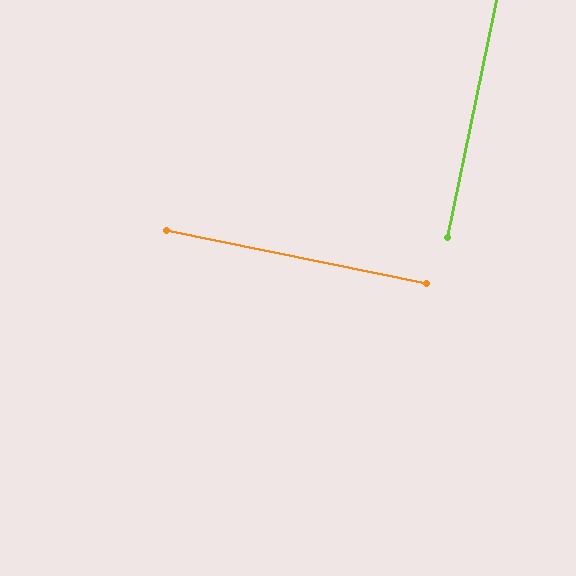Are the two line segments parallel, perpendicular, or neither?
Perpendicular — they meet at approximately 90°.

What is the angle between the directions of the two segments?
Approximately 90 degrees.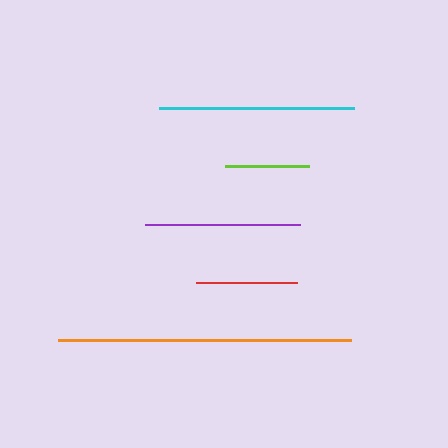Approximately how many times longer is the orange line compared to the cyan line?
The orange line is approximately 1.5 times the length of the cyan line.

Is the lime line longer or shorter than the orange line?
The orange line is longer than the lime line.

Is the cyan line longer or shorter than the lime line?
The cyan line is longer than the lime line.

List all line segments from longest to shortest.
From longest to shortest: orange, cyan, purple, red, lime.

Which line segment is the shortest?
The lime line is the shortest at approximately 84 pixels.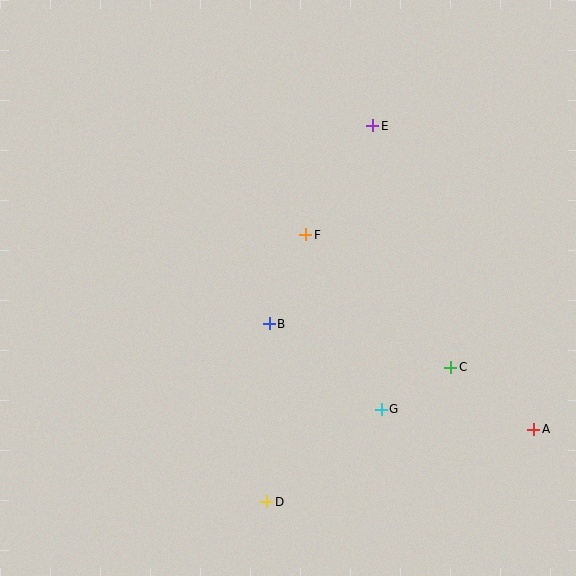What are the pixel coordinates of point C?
Point C is at (451, 367).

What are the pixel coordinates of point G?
Point G is at (381, 409).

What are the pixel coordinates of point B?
Point B is at (269, 324).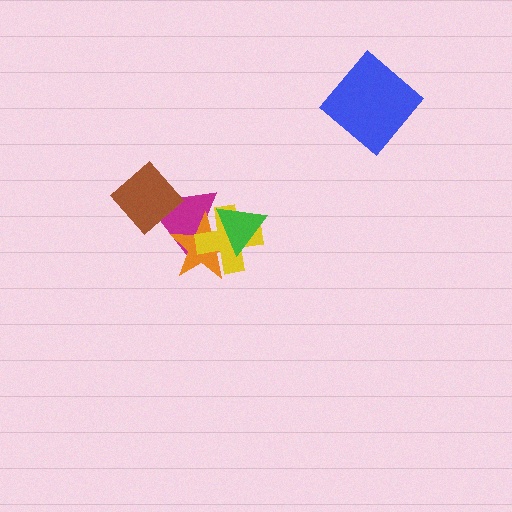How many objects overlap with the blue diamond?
0 objects overlap with the blue diamond.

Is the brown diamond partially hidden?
No, no other shape covers it.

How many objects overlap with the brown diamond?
1 object overlaps with the brown diamond.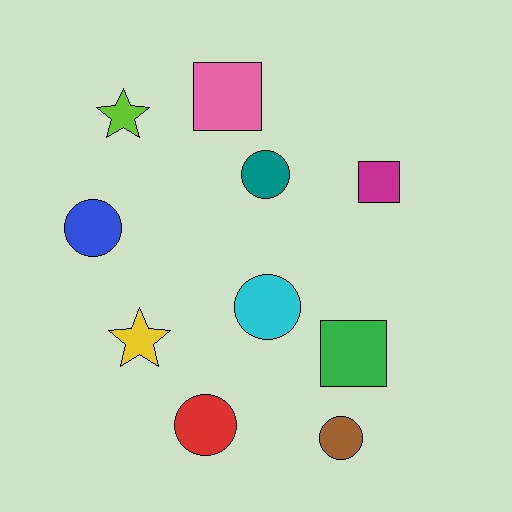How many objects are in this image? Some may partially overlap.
There are 10 objects.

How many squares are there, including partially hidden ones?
There are 3 squares.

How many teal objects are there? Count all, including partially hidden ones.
There is 1 teal object.